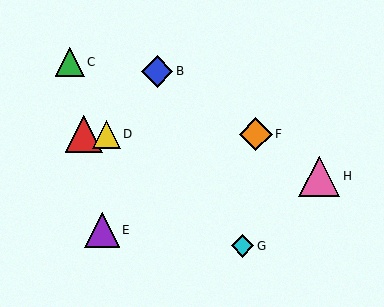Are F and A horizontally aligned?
Yes, both are at y≈134.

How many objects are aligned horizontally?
3 objects (A, D, F) are aligned horizontally.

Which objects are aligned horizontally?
Objects A, D, F are aligned horizontally.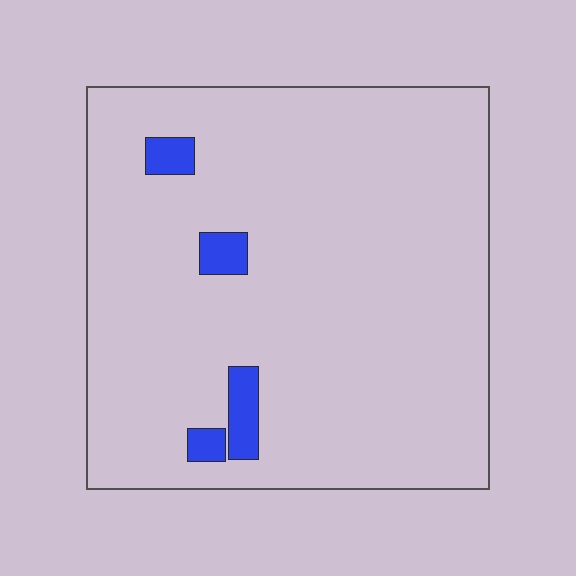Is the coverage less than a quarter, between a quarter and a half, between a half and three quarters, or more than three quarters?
Less than a quarter.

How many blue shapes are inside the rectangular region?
4.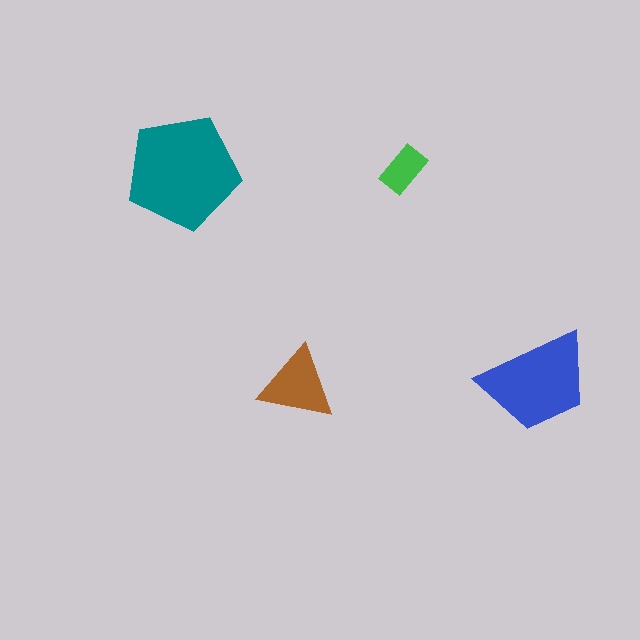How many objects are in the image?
There are 4 objects in the image.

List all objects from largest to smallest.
The teal pentagon, the blue trapezoid, the brown triangle, the green rectangle.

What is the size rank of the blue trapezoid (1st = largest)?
2nd.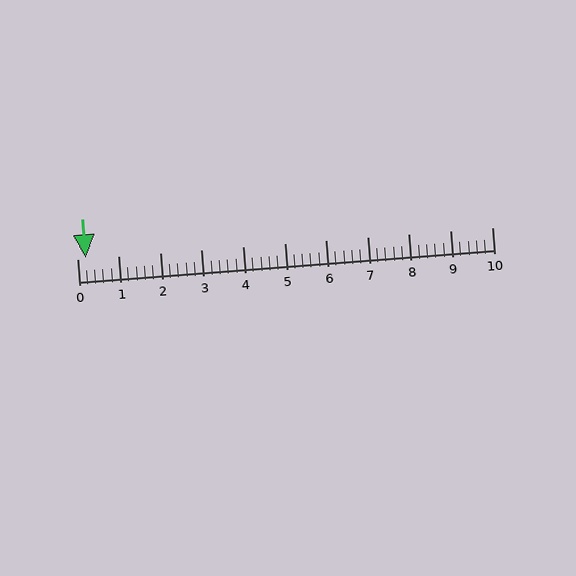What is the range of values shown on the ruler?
The ruler shows values from 0 to 10.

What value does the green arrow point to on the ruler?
The green arrow points to approximately 0.2.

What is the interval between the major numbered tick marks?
The major tick marks are spaced 1 units apart.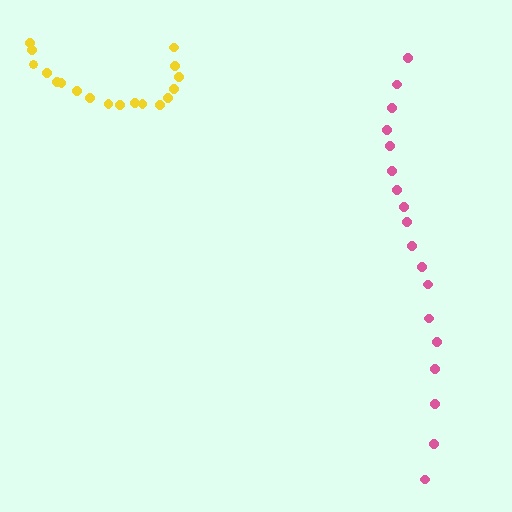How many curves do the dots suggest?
There are 2 distinct paths.